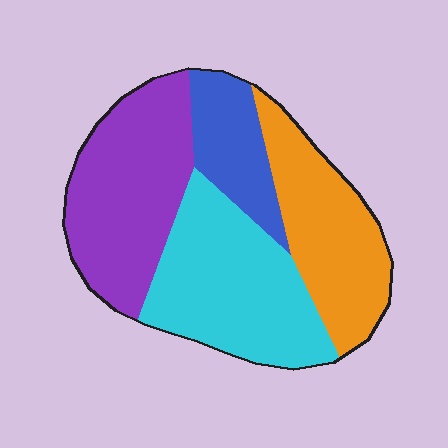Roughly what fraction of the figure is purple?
Purple covers 30% of the figure.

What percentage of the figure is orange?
Orange takes up less than a quarter of the figure.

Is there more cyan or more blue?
Cyan.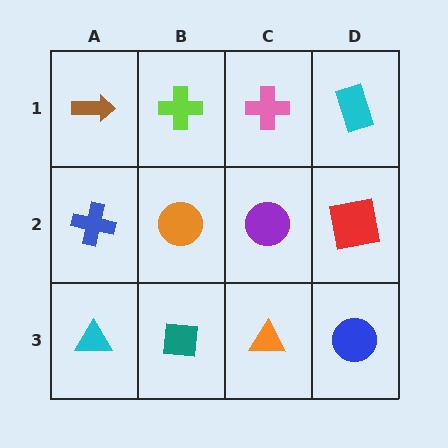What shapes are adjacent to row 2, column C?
A pink cross (row 1, column C), an orange triangle (row 3, column C), an orange circle (row 2, column B), a red square (row 2, column D).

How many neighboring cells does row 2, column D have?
3.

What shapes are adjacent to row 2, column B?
A lime cross (row 1, column B), a teal square (row 3, column B), a blue cross (row 2, column A), a purple circle (row 2, column C).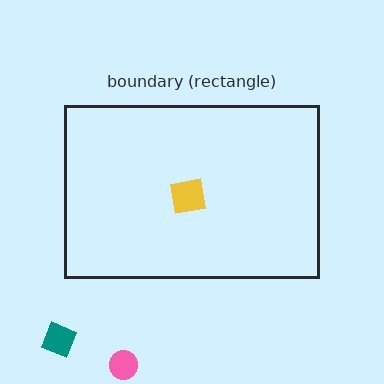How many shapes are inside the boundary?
1 inside, 2 outside.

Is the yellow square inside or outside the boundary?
Inside.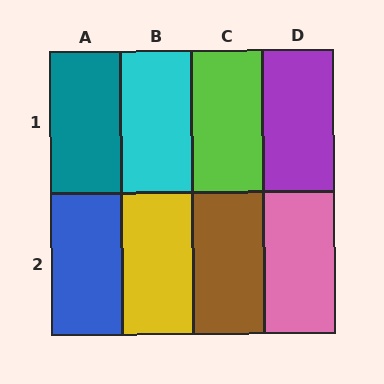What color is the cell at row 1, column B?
Cyan.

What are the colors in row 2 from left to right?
Blue, yellow, brown, pink.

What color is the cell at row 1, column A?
Teal.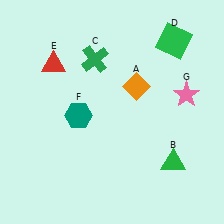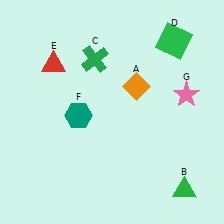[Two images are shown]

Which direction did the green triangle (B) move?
The green triangle (B) moved down.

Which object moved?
The green triangle (B) moved down.